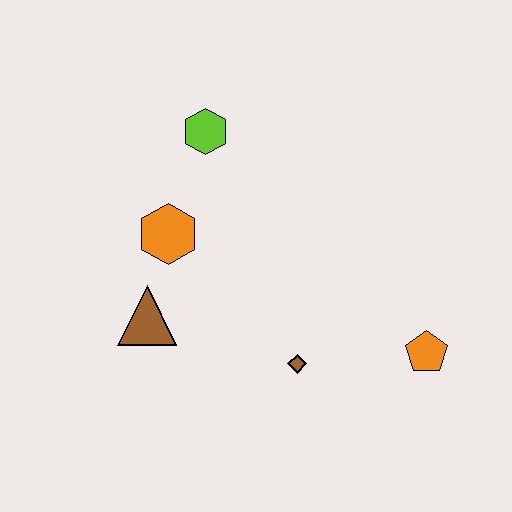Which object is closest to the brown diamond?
The orange pentagon is closest to the brown diamond.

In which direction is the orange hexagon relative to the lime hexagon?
The orange hexagon is below the lime hexagon.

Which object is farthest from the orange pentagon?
The lime hexagon is farthest from the orange pentagon.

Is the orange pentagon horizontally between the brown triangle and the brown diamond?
No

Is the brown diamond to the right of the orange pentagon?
No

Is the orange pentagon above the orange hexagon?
No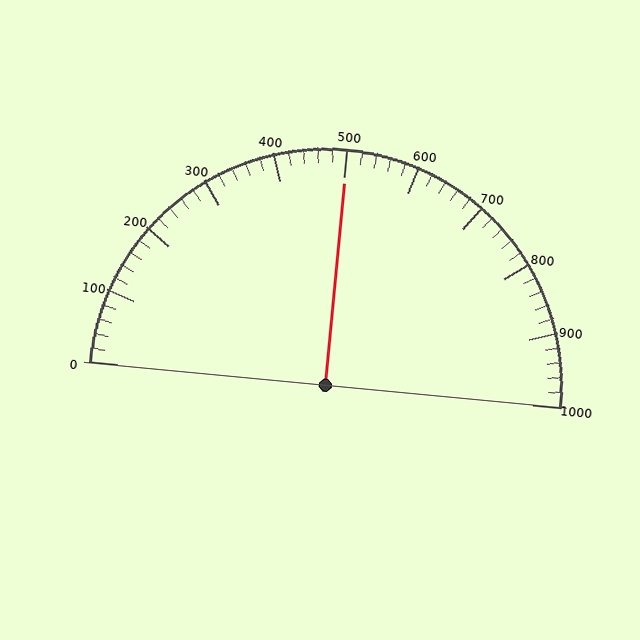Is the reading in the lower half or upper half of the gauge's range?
The reading is in the upper half of the range (0 to 1000).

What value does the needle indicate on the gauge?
The needle indicates approximately 500.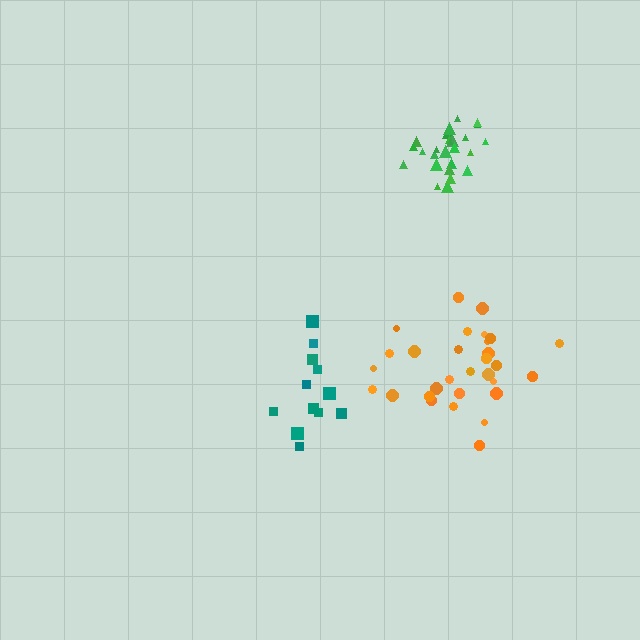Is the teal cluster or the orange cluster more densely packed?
Orange.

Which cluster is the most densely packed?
Green.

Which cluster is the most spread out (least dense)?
Teal.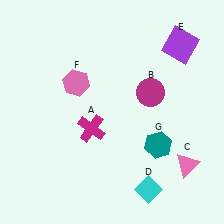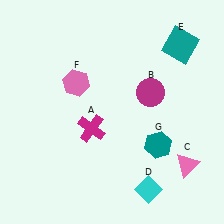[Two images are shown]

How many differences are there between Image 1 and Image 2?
There is 1 difference between the two images.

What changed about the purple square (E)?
In Image 1, E is purple. In Image 2, it changed to teal.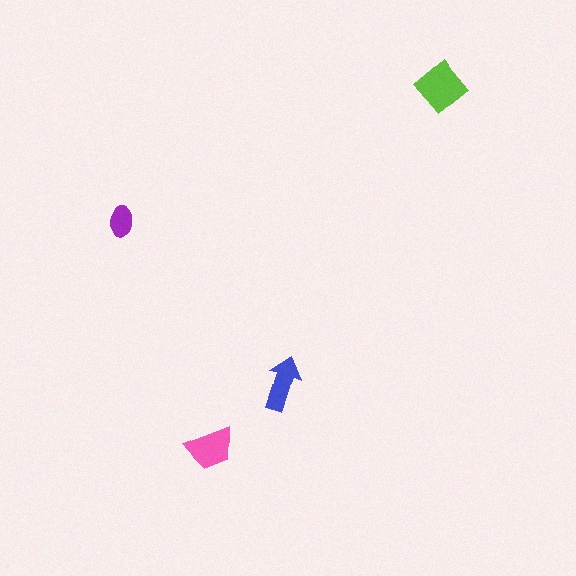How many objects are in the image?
There are 4 objects in the image.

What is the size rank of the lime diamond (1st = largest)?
1st.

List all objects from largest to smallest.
The lime diamond, the pink trapezoid, the blue arrow, the purple ellipse.